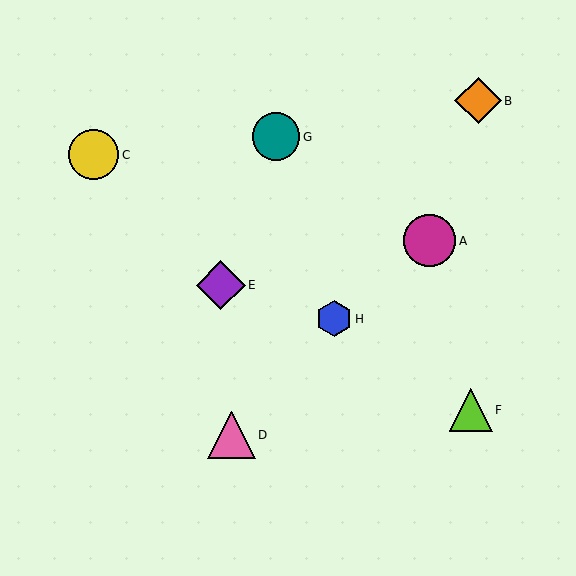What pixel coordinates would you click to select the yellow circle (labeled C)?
Click at (94, 155) to select the yellow circle C.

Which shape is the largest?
The magenta circle (labeled A) is the largest.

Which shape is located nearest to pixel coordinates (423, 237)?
The magenta circle (labeled A) at (430, 241) is nearest to that location.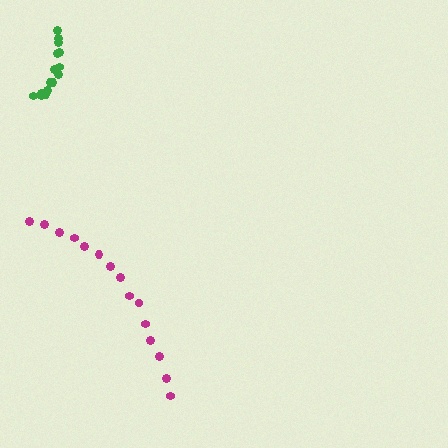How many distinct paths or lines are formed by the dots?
There are 2 distinct paths.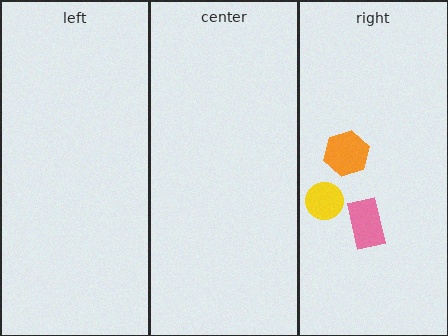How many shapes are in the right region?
3.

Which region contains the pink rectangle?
The right region.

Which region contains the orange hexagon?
The right region.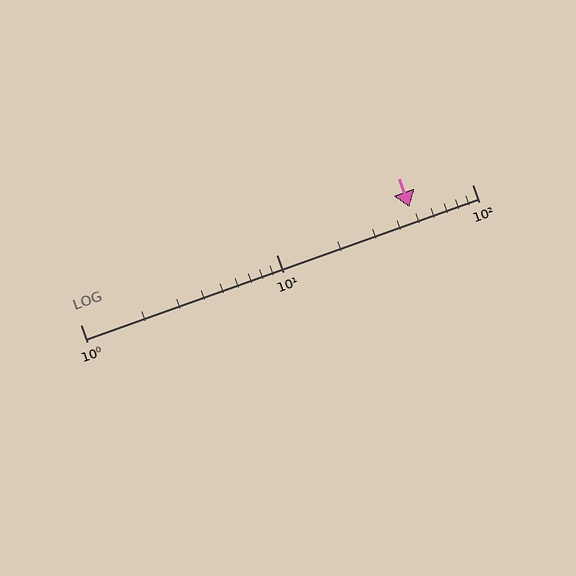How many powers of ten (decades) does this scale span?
The scale spans 2 decades, from 1 to 100.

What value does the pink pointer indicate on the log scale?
The pointer indicates approximately 48.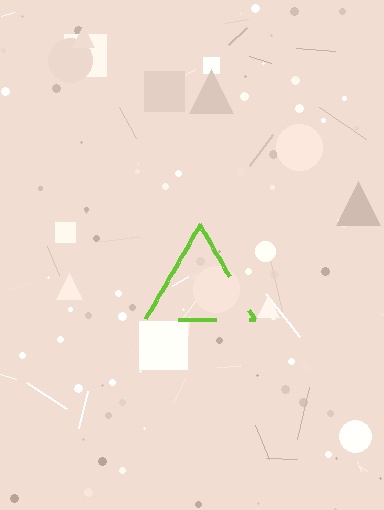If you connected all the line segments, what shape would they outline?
They would outline a triangle.